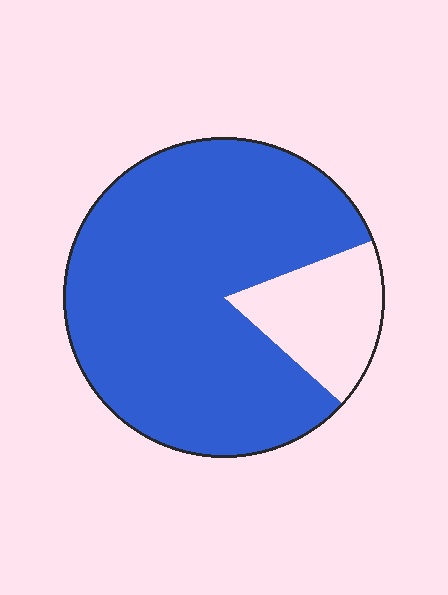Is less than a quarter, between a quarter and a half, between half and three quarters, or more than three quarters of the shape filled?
More than three quarters.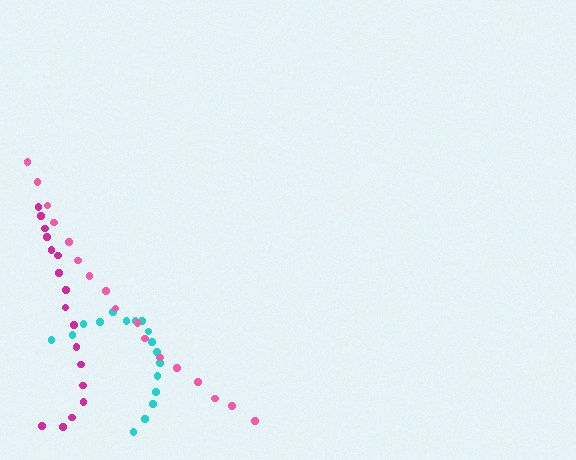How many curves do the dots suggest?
There are 3 distinct paths.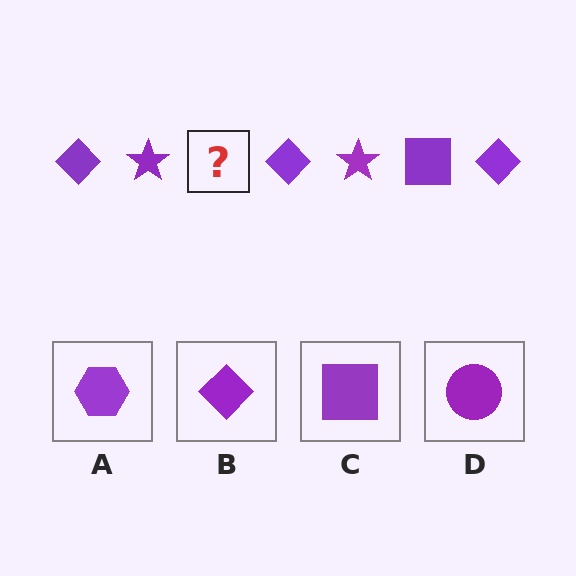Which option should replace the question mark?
Option C.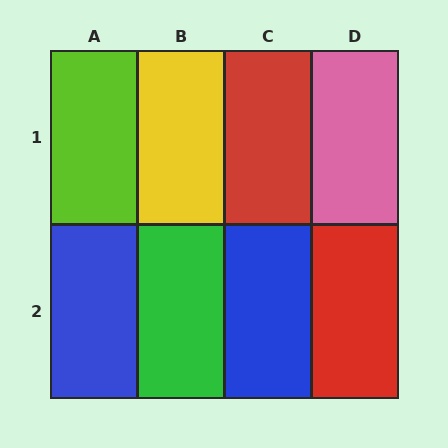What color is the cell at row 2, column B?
Green.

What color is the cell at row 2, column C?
Blue.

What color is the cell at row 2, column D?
Red.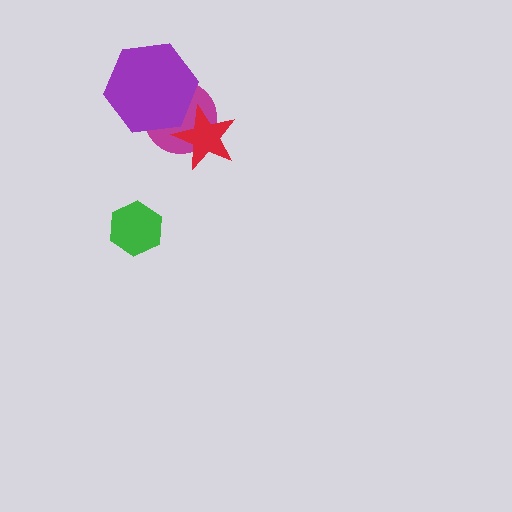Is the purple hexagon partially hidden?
Yes, it is partially covered by another shape.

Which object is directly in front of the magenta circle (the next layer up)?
The purple hexagon is directly in front of the magenta circle.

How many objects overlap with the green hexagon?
0 objects overlap with the green hexagon.